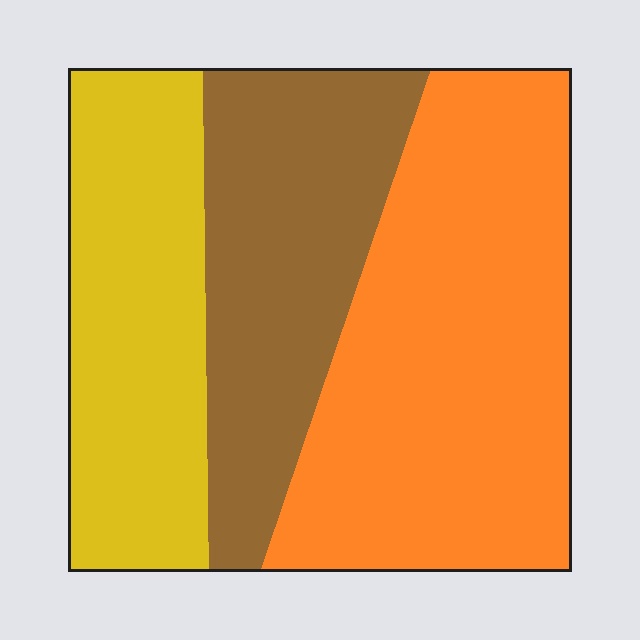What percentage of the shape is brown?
Brown covers about 30% of the shape.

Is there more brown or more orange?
Orange.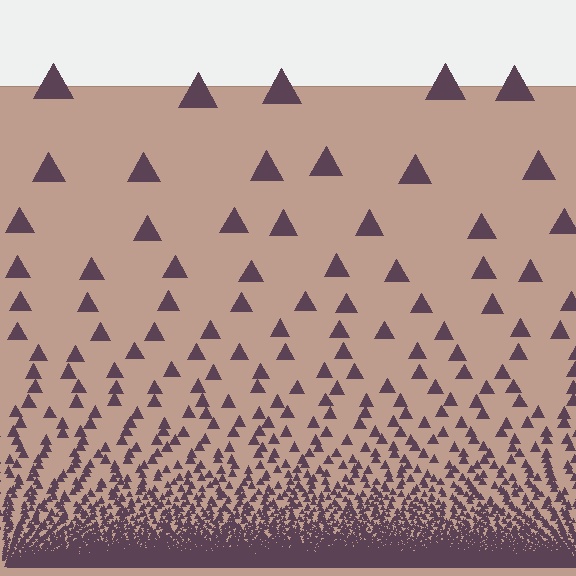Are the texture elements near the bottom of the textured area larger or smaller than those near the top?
Smaller. The gradient is inverted — elements near the bottom are smaller and denser.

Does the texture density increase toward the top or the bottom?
Density increases toward the bottom.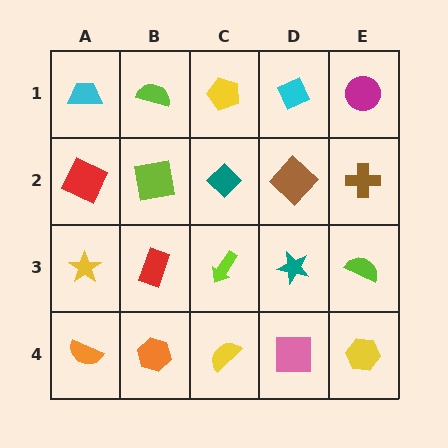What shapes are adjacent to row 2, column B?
A lime semicircle (row 1, column B), a red rectangle (row 3, column B), a red square (row 2, column A), a teal diamond (row 2, column C).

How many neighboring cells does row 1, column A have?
2.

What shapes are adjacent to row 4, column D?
A teal star (row 3, column D), a yellow semicircle (row 4, column C), a yellow hexagon (row 4, column E).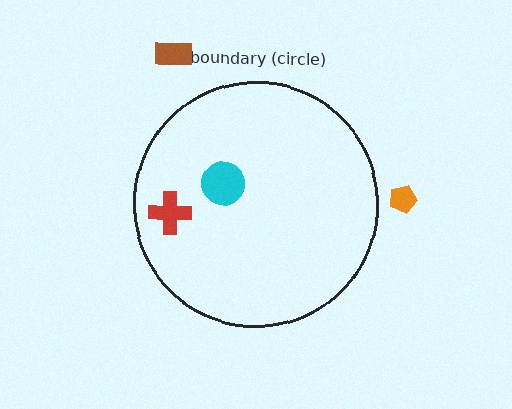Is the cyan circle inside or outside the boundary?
Inside.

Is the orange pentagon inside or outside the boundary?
Outside.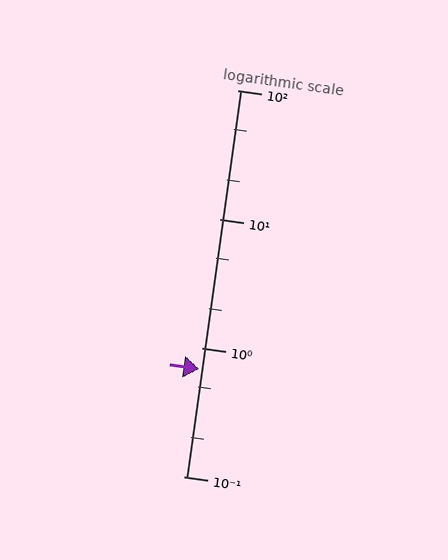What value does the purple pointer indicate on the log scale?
The pointer indicates approximately 0.68.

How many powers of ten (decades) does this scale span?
The scale spans 3 decades, from 0.1 to 100.